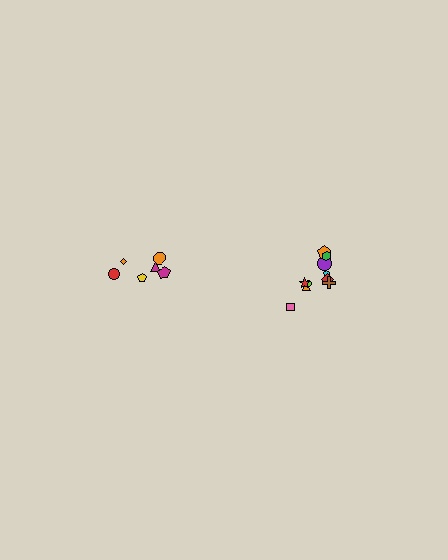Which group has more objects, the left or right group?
The right group.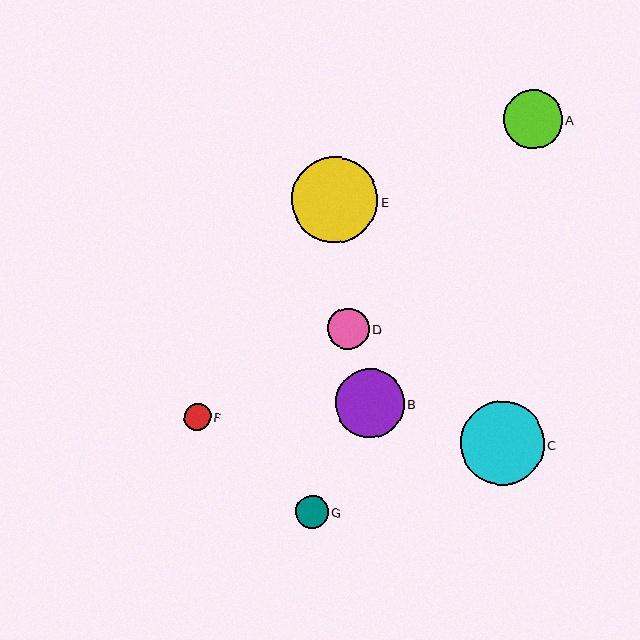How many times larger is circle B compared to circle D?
Circle B is approximately 1.7 times the size of circle D.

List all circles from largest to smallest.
From largest to smallest: E, C, B, A, D, G, F.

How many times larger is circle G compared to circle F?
Circle G is approximately 1.2 times the size of circle F.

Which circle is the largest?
Circle E is the largest with a size of approximately 86 pixels.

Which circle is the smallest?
Circle F is the smallest with a size of approximately 27 pixels.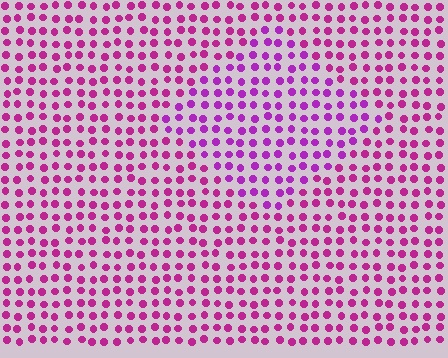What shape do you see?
I see a diamond.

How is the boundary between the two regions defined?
The boundary is defined purely by a slight shift in hue (about 23 degrees). Spacing, size, and orientation are identical on both sides.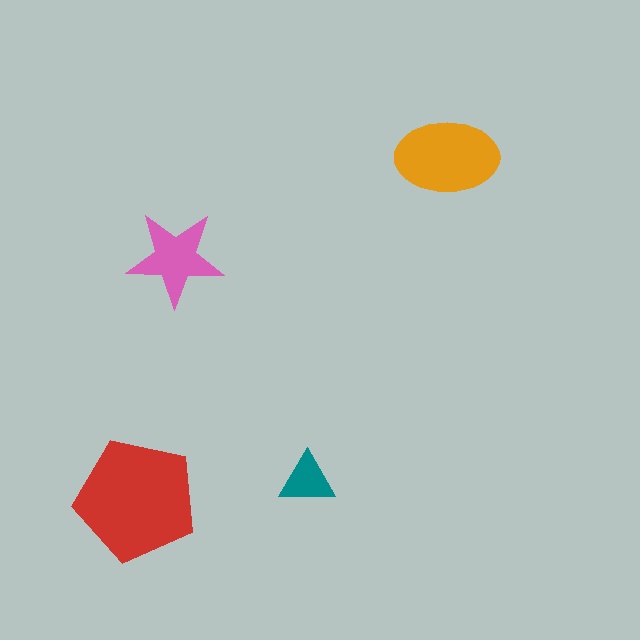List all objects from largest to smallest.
The red pentagon, the orange ellipse, the pink star, the teal triangle.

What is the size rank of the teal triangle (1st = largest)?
4th.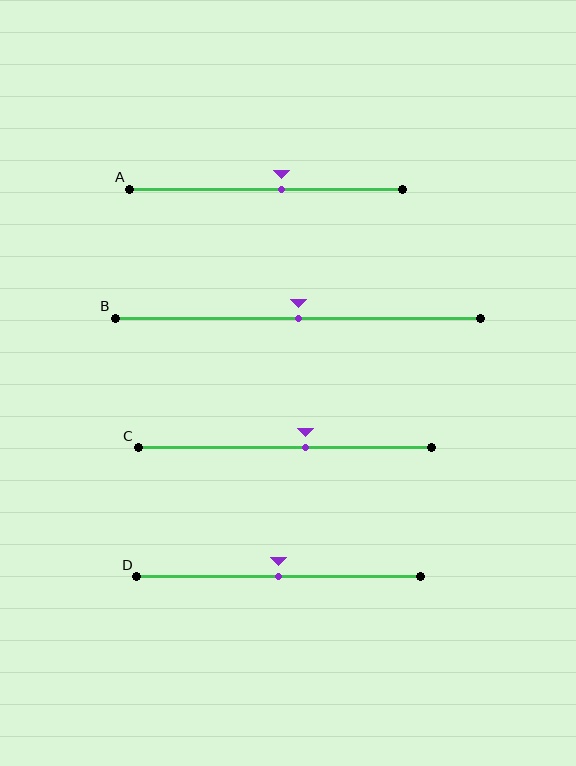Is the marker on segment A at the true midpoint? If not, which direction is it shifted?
No, the marker on segment A is shifted to the right by about 6% of the segment length.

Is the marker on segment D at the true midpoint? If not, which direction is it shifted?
Yes, the marker on segment D is at the true midpoint.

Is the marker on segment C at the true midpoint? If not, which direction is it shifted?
No, the marker on segment C is shifted to the right by about 7% of the segment length.